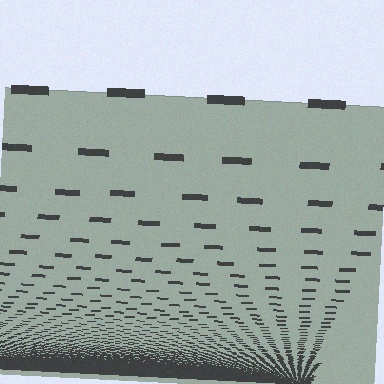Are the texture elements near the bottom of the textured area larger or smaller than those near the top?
Smaller. The gradient is inverted — elements near the bottom are smaller and denser.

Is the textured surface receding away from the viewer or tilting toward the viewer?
The surface appears to tilt toward the viewer. Texture elements get larger and sparser toward the top.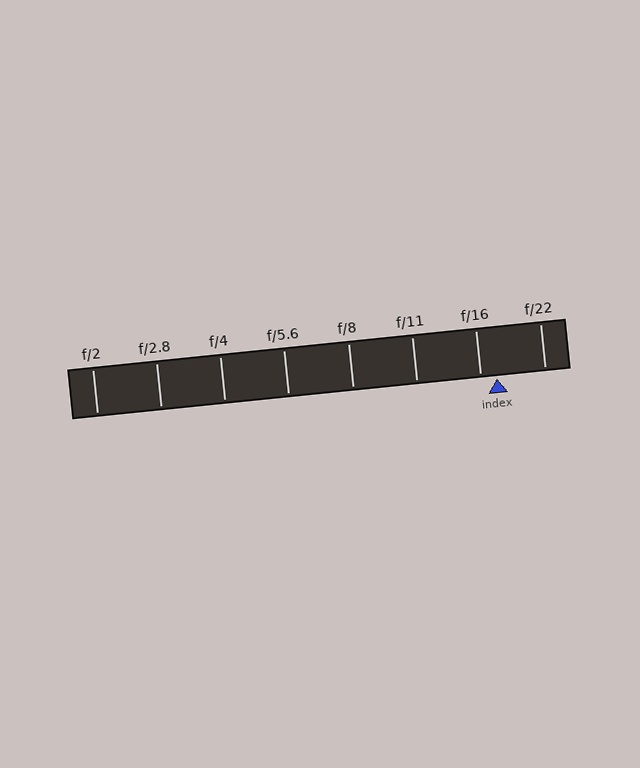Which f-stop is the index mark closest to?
The index mark is closest to f/16.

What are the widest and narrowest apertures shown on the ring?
The widest aperture shown is f/2 and the narrowest is f/22.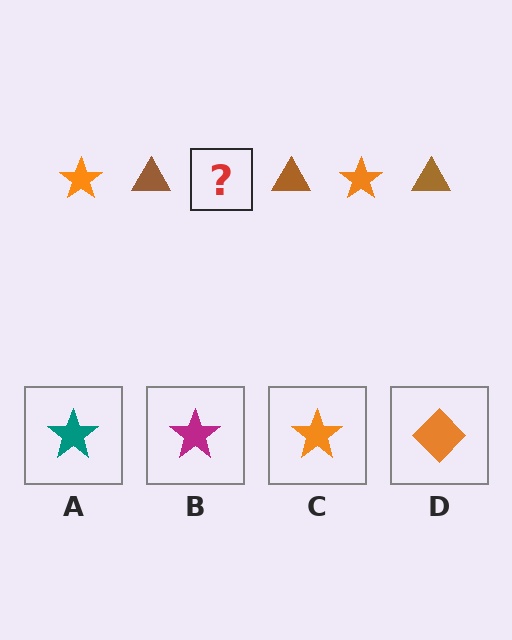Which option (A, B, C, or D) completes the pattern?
C.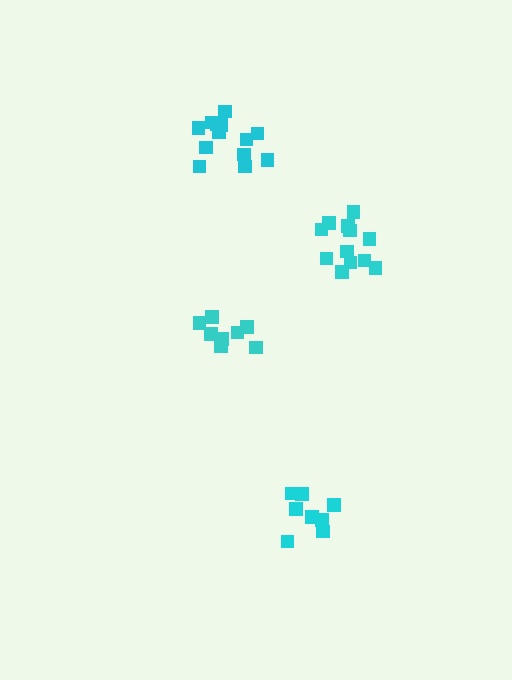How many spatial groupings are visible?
There are 4 spatial groupings.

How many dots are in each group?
Group 1: 12 dots, Group 2: 8 dots, Group 3: 8 dots, Group 4: 13 dots (41 total).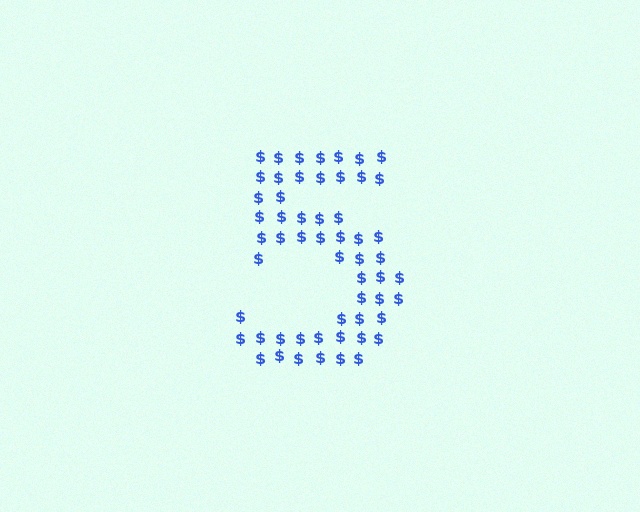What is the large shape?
The large shape is the digit 5.